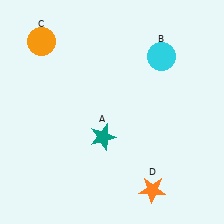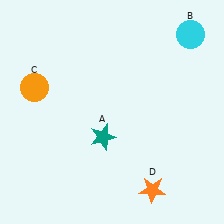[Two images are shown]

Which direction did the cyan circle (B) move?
The cyan circle (B) moved right.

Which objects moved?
The objects that moved are: the cyan circle (B), the orange circle (C).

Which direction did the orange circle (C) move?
The orange circle (C) moved down.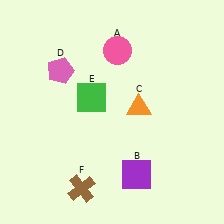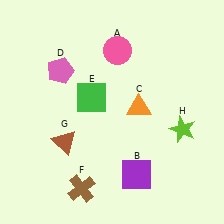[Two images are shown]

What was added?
A brown triangle (G), a lime star (H) were added in Image 2.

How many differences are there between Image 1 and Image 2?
There are 2 differences between the two images.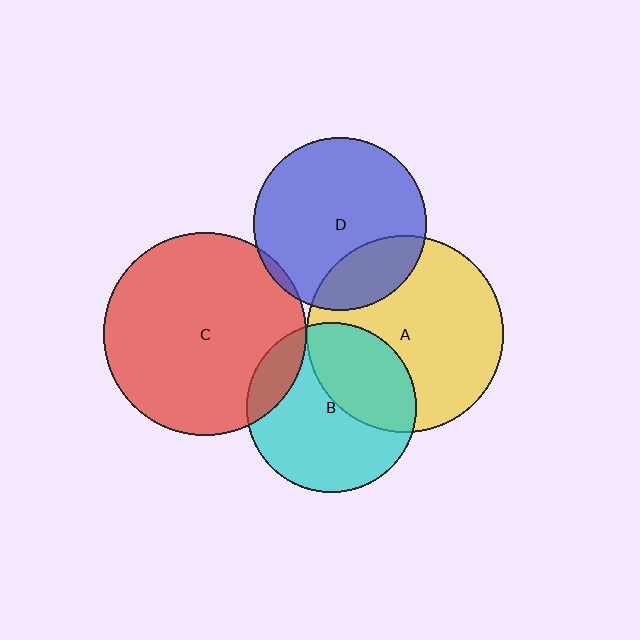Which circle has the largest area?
Circle C (red).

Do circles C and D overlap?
Yes.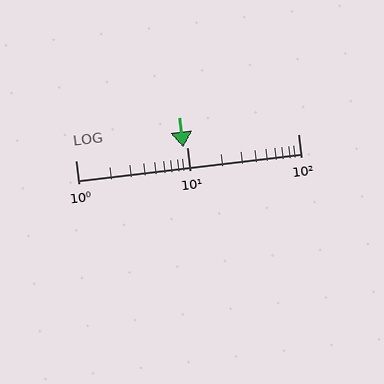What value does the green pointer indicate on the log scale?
The pointer indicates approximately 9.3.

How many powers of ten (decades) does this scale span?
The scale spans 2 decades, from 1 to 100.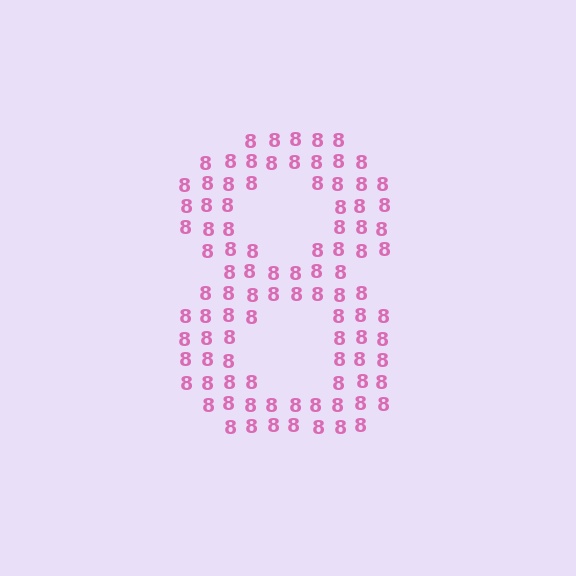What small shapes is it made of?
It is made of small digit 8's.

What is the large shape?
The large shape is the digit 8.